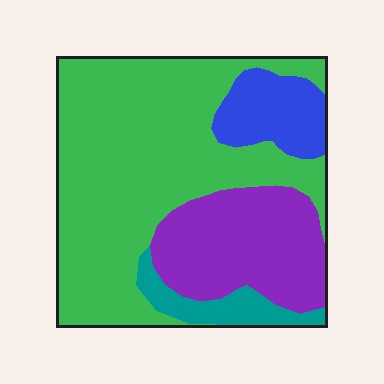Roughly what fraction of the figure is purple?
Purple covers roughly 25% of the figure.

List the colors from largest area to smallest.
From largest to smallest: green, purple, blue, teal.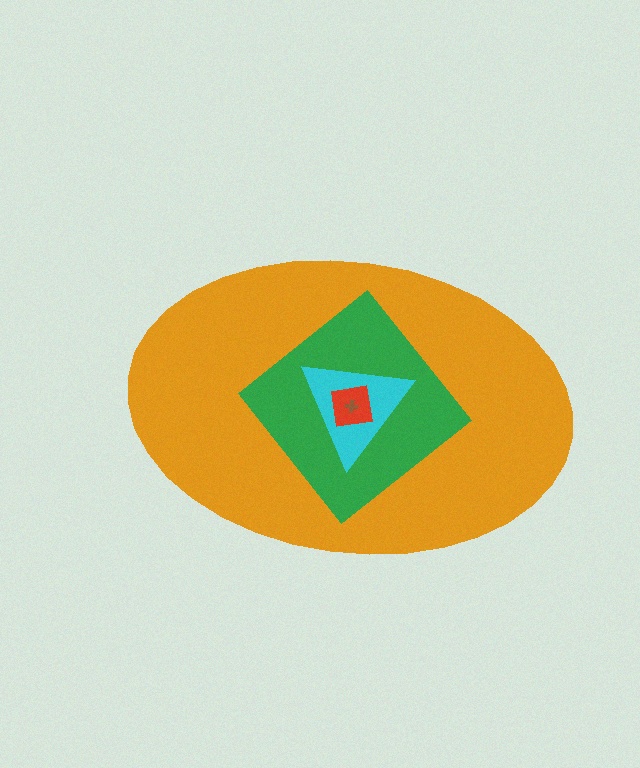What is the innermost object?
The brown cross.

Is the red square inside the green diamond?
Yes.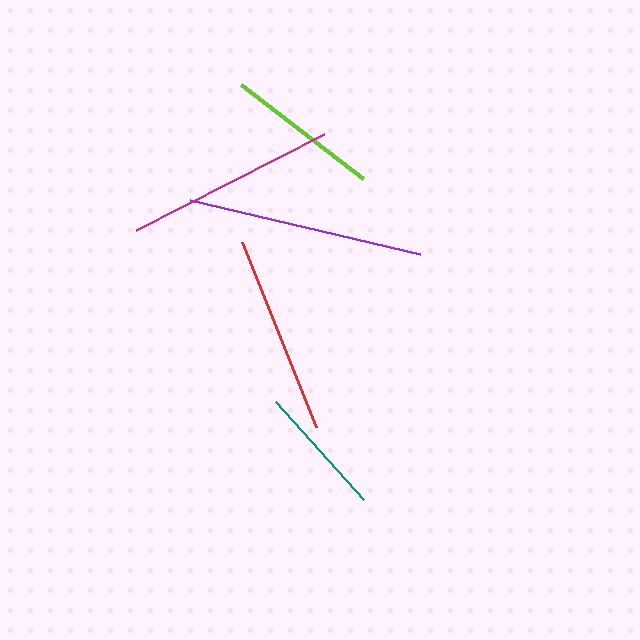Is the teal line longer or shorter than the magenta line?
The magenta line is longer than the teal line.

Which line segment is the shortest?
The teal line is the shortest at approximately 132 pixels.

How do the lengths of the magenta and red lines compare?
The magenta and red lines are approximately the same length.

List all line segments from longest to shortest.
From longest to shortest: purple, magenta, red, lime, teal.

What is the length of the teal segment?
The teal segment is approximately 132 pixels long.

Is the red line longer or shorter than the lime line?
The red line is longer than the lime line.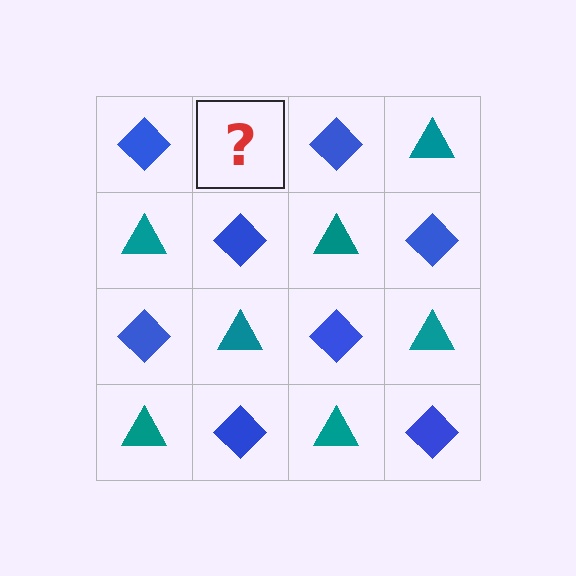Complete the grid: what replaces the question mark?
The question mark should be replaced with a teal triangle.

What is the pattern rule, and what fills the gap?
The rule is that it alternates blue diamond and teal triangle in a checkerboard pattern. The gap should be filled with a teal triangle.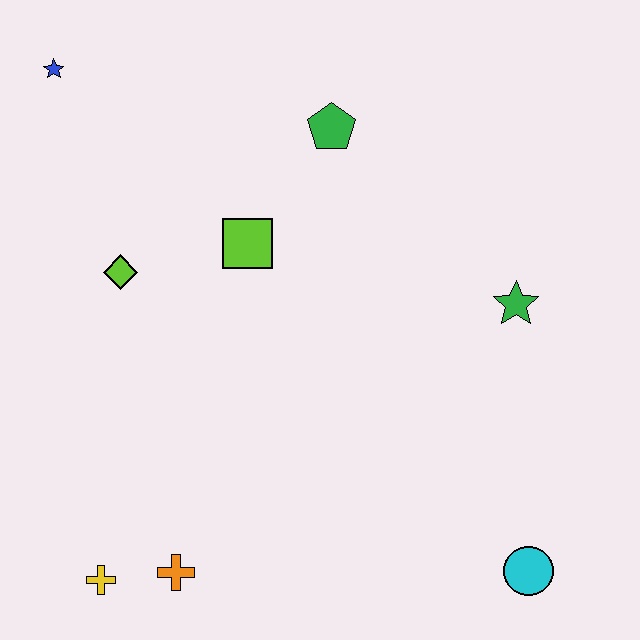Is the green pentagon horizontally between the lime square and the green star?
Yes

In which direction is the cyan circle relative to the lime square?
The cyan circle is below the lime square.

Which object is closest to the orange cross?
The yellow cross is closest to the orange cross.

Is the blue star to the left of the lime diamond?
Yes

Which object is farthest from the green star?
The blue star is farthest from the green star.